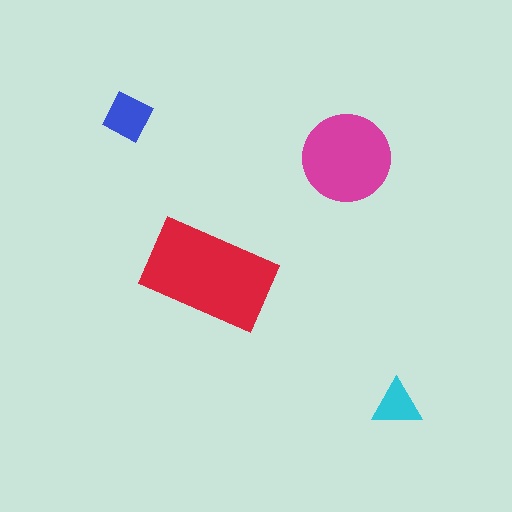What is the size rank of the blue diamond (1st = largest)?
3rd.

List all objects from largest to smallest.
The red rectangle, the magenta circle, the blue diamond, the cyan triangle.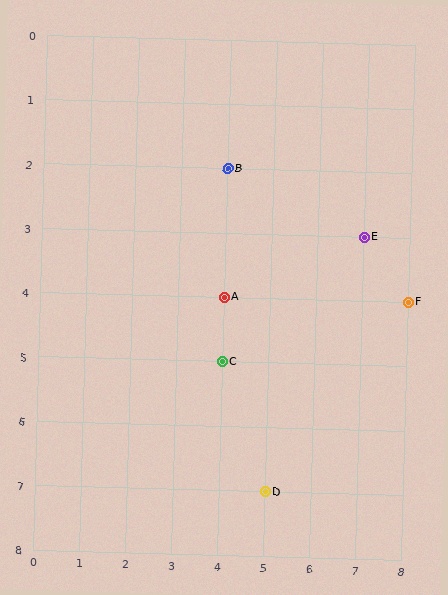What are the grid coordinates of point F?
Point F is at grid coordinates (8, 4).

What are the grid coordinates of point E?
Point E is at grid coordinates (7, 3).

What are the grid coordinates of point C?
Point C is at grid coordinates (4, 5).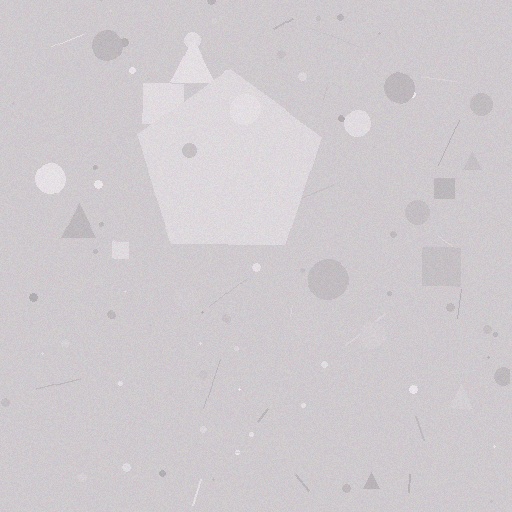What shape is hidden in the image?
A pentagon is hidden in the image.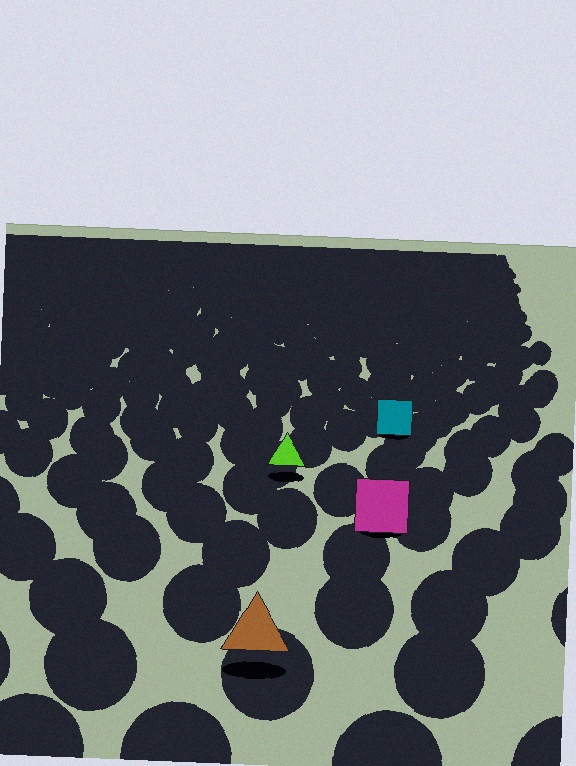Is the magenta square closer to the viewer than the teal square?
Yes. The magenta square is closer — you can tell from the texture gradient: the ground texture is coarser near it.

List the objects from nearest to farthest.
From nearest to farthest: the brown triangle, the magenta square, the lime triangle, the teal square.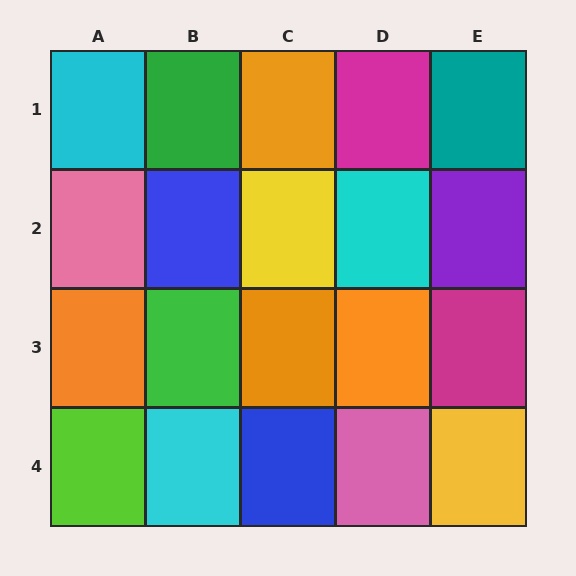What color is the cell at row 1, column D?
Magenta.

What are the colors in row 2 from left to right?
Pink, blue, yellow, cyan, purple.